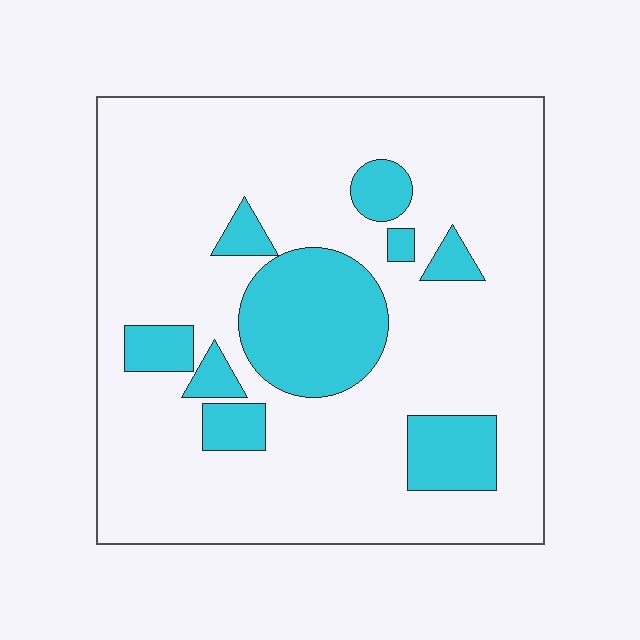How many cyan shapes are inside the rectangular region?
9.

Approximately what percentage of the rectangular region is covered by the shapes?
Approximately 20%.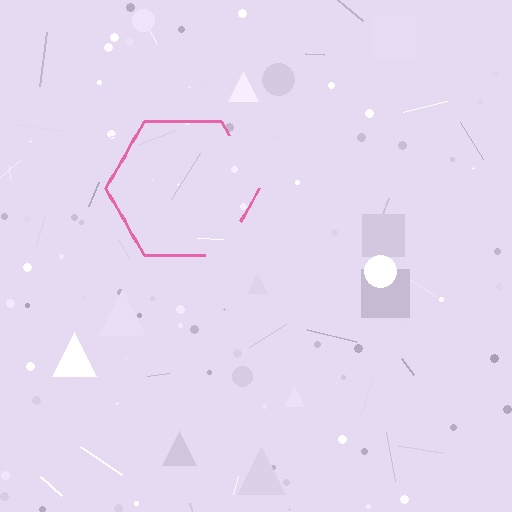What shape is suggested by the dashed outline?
The dashed outline suggests a hexagon.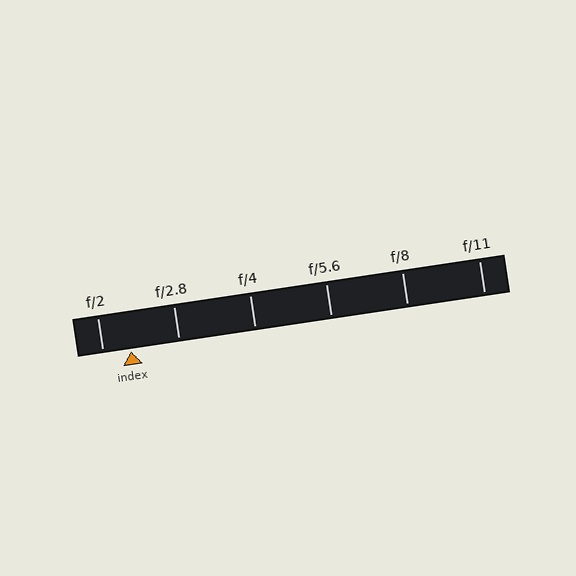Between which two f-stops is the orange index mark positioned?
The index mark is between f/2 and f/2.8.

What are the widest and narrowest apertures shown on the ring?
The widest aperture shown is f/2 and the narrowest is f/11.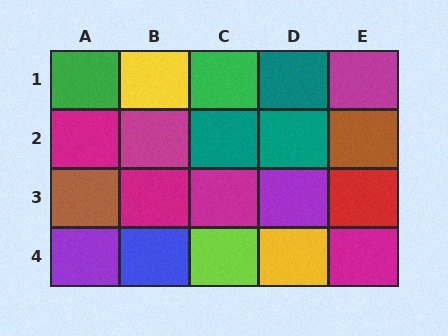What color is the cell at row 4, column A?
Purple.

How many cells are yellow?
2 cells are yellow.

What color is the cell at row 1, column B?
Yellow.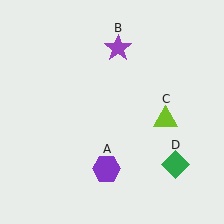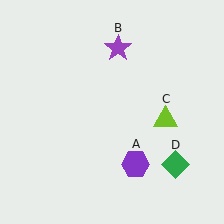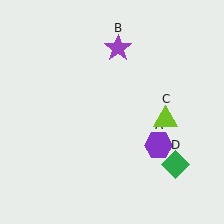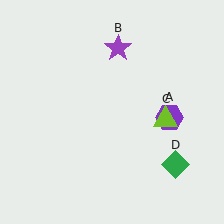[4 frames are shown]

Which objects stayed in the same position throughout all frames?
Purple star (object B) and lime triangle (object C) and green diamond (object D) remained stationary.